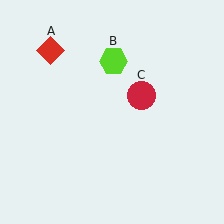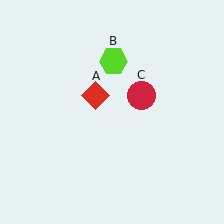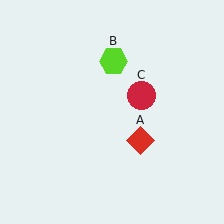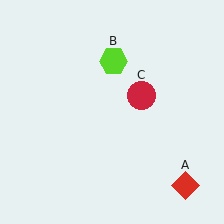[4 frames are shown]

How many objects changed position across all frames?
1 object changed position: red diamond (object A).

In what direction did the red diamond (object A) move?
The red diamond (object A) moved down and to the right.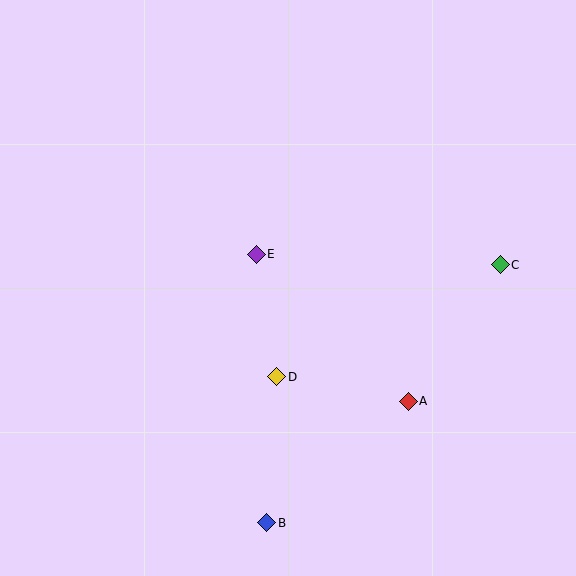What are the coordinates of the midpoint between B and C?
The midpoint between B and C is at (383, 394).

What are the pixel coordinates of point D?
Point D is at (277, 377).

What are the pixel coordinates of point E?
Point E is at (256, 254).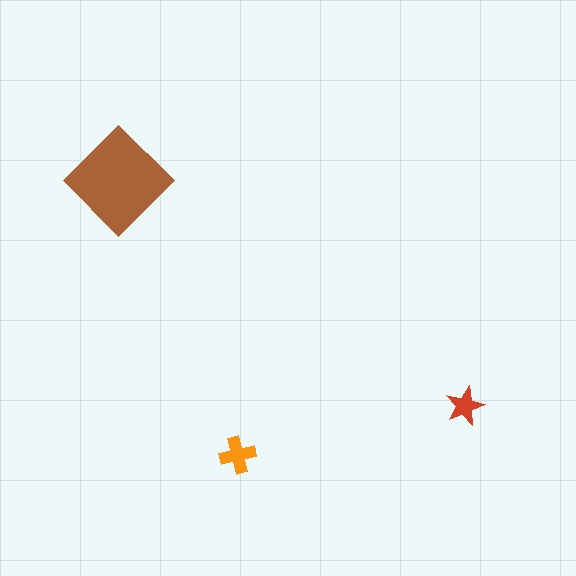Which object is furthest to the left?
The brown diamond is leftmost.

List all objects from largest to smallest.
The brown diamond, the orange cross, the red star.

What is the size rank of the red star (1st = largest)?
3rd.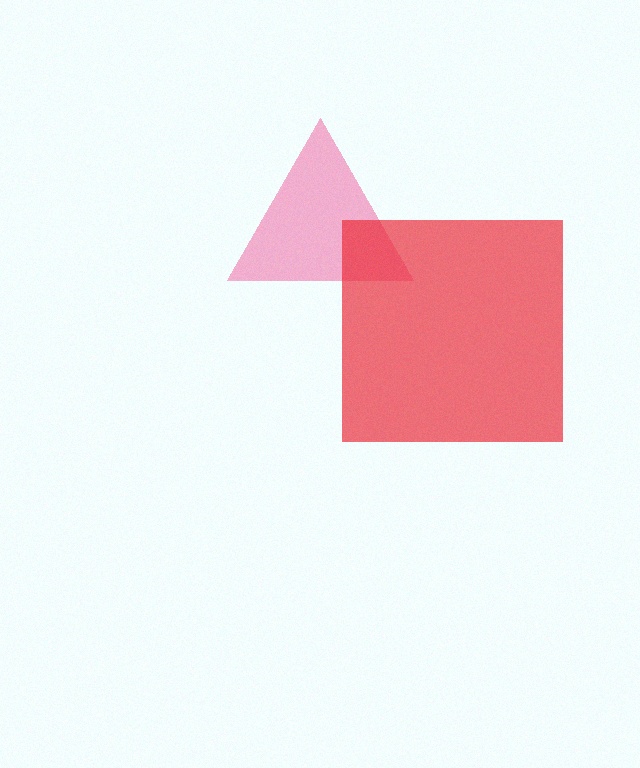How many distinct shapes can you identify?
There are 2 distinct shapes: a pink triangle, a red square.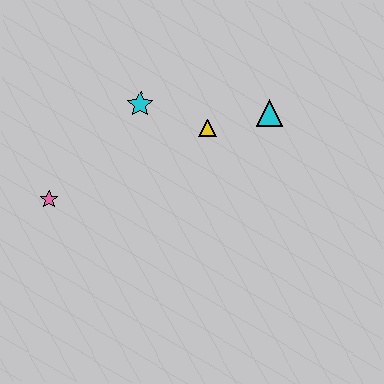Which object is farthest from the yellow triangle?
The pink star is farthest from the yellow triangle.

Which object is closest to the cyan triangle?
The yellow triangle is closest to the cyan triangle.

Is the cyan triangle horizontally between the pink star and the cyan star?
No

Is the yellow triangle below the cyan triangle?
Yes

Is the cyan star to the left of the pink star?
No